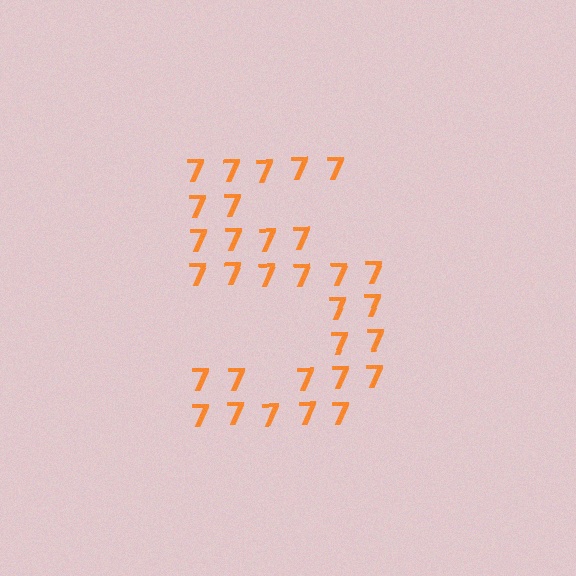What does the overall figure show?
The overall figure shows the digit 5.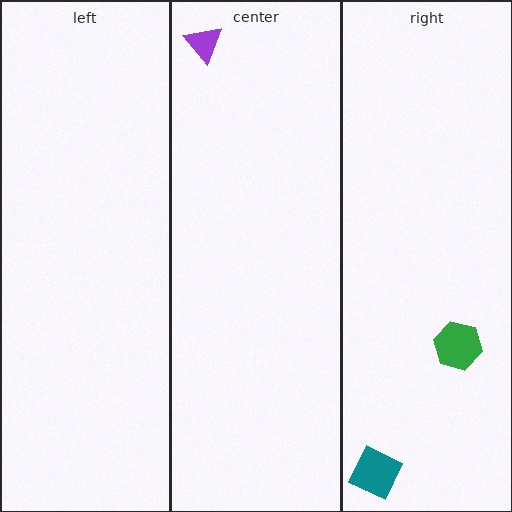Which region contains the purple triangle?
The center region.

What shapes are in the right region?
The teal square, the green hexagon.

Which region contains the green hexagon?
The right region.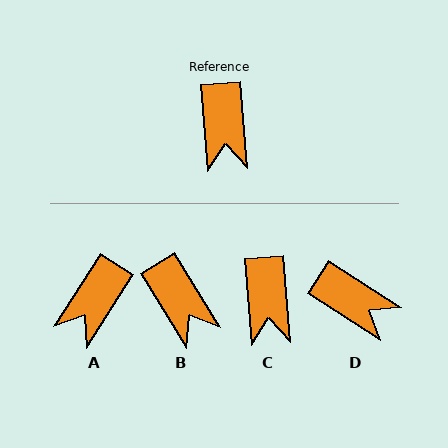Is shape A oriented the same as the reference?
No, it is off by about 37 degrees.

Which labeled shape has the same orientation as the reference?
C.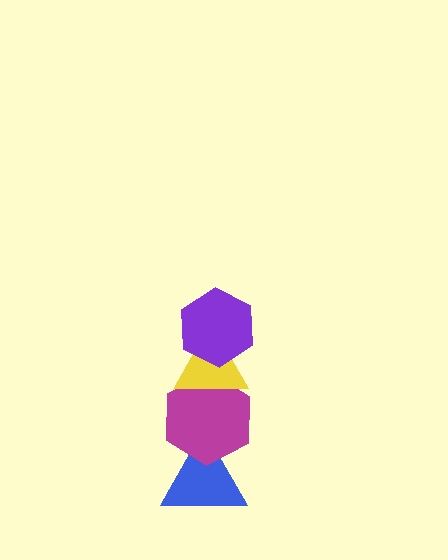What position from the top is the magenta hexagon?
The magenta hexagon is 3rd from the top.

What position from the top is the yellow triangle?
The yellow triangle is 2nd from the top.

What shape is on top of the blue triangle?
The magenta hexagon is on top of the blue triangle.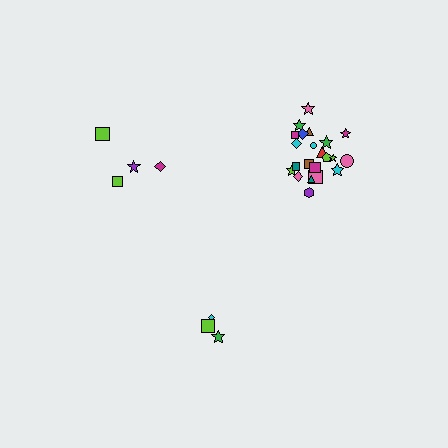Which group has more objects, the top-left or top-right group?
The top-right group.